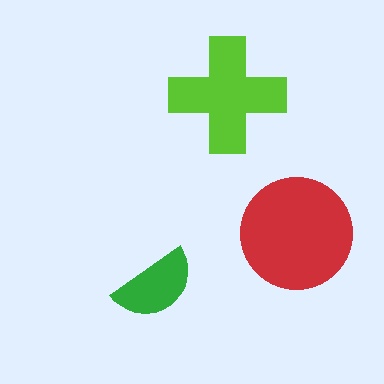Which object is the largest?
The red circle.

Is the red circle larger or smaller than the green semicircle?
Larger.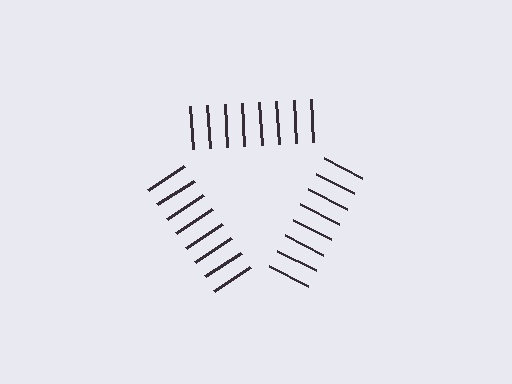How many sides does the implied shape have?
3 sides — the line-ends trace a triangle.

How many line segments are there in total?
24 — 8 along each of the 3 edges.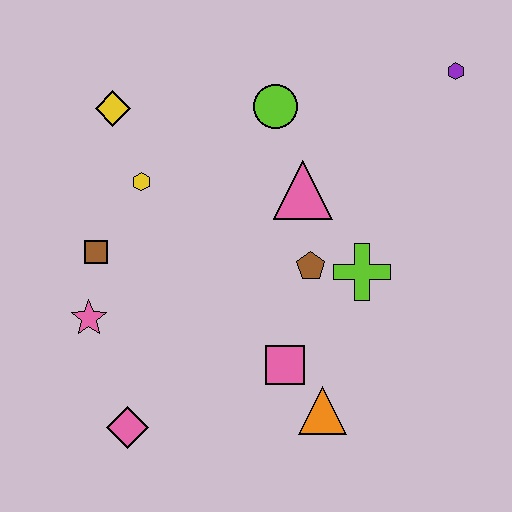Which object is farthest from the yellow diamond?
The orange triangle is farthest from the yellow diamond.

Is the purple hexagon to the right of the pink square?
Yes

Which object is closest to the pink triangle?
The brown pentagon is closest to the pink triangle.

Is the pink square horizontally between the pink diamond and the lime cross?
Yes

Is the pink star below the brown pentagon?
Yes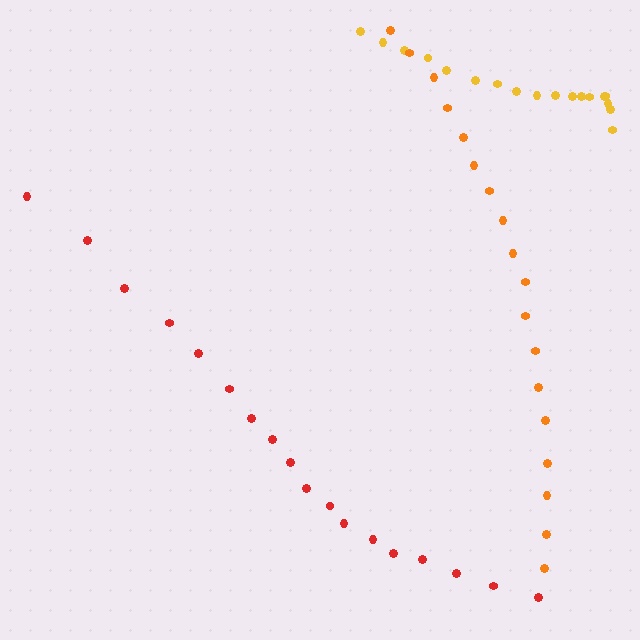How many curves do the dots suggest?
There are 3 distinct paths.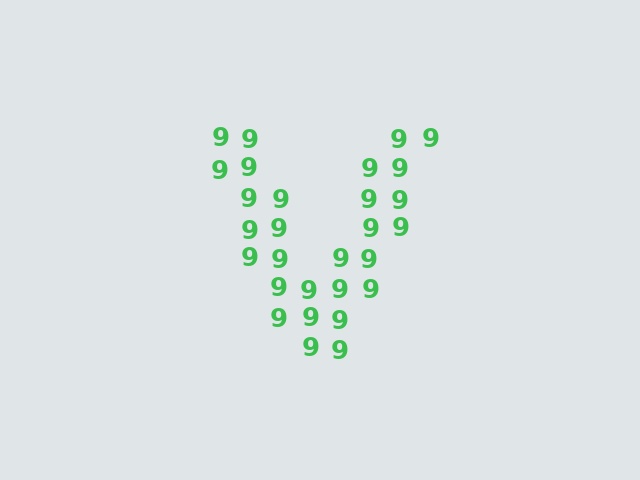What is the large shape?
The large shape is the letter V.